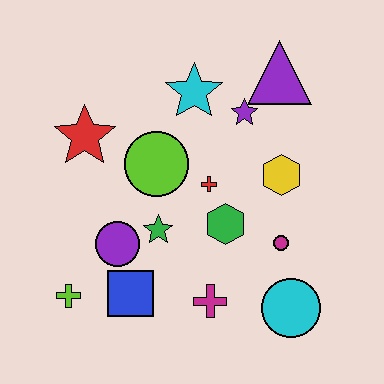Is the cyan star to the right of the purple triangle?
No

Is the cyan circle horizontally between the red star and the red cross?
No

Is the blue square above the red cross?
No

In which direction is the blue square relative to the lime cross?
The blue square is to the right of the lime cross.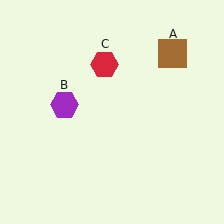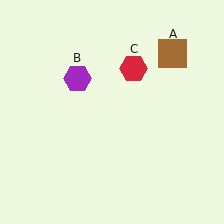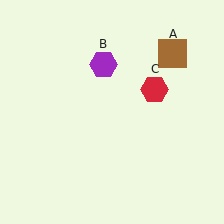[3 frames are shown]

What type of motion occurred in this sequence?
The purple hexagon (object B), red hexagon (object C) rotated clockwise around the center of the scene.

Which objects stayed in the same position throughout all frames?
Brown square (object A) remained stationary.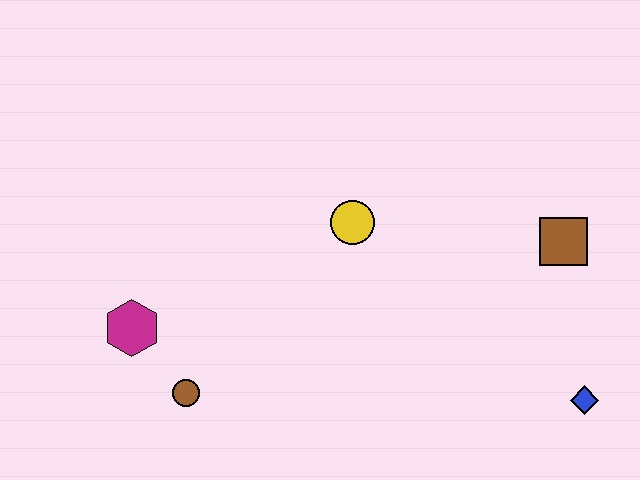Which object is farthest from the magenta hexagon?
The blue diamond is farthest from the magenta hexagon.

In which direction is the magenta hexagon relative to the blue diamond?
The magenta hexagon is to the left of the blue diamond.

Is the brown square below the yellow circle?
Yes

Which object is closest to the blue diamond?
The brown square is closest to the blue diamond.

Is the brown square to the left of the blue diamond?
Yes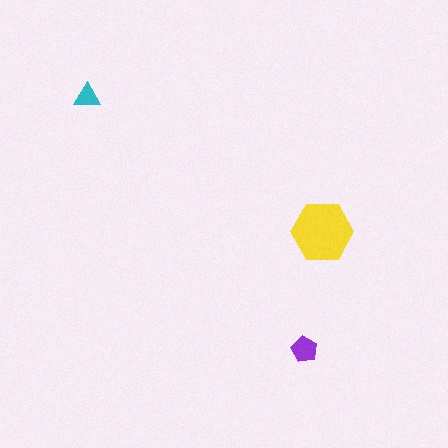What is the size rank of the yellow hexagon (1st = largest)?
1st.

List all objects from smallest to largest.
The cyan triangle, the purple pentagon, the yellow hexagon.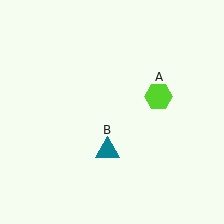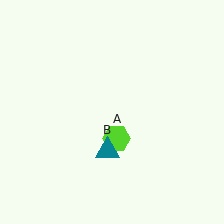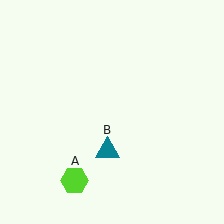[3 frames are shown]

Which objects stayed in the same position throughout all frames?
Teal triangle (object B) remained stationary.